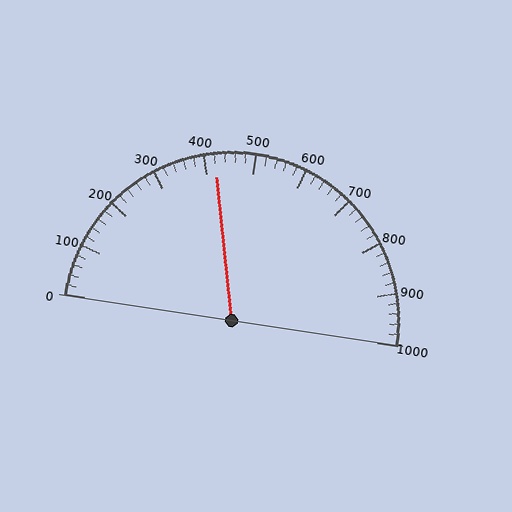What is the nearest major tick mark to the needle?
The nearest major tick mark is 400.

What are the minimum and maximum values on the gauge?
The gauge ranges from 0 to 1000.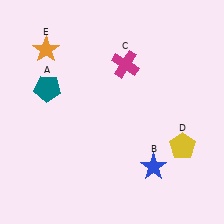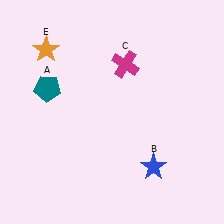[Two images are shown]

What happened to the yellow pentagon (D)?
The yellow pentagon (D) was removed in Image 2. It was in the bottom-right area of Image 1.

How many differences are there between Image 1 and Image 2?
There is 1 difference between the two images.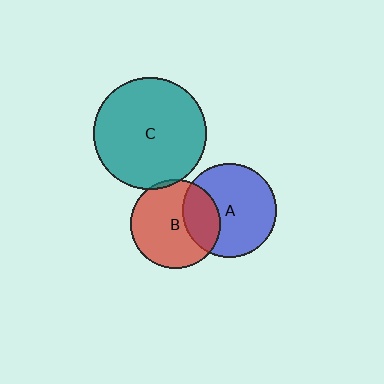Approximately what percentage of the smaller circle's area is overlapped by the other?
Approximately 5%.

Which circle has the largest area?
Circle C (teal).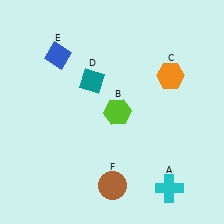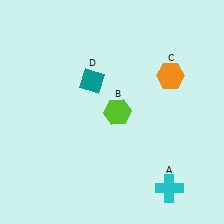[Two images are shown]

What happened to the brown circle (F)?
The brown circle (F) was removed in Image 2. It was in the bottom-right area of Image 1.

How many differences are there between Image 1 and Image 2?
There are 2 differences between the two images.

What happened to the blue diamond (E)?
The blue diamond (E) was removed in Image 2. It was in the top-left area of Image 1.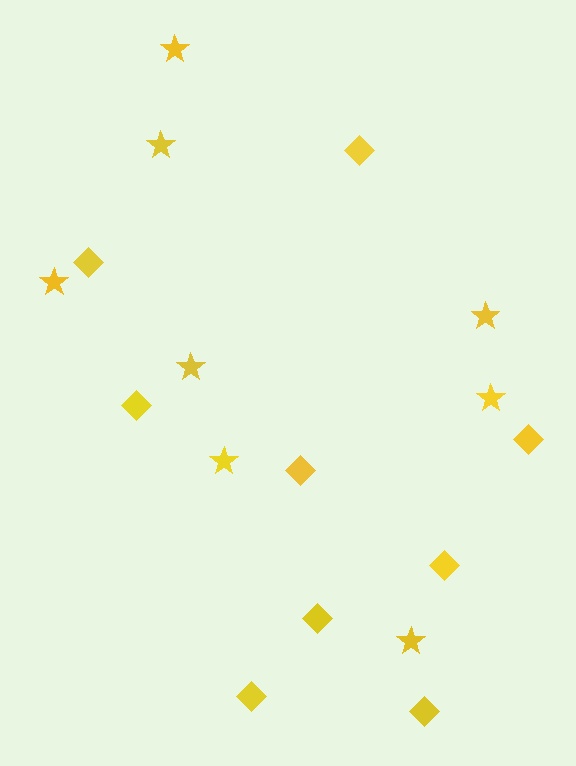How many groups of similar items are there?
There are 2 groups: one group of diamonds (9) and one group of stars (8).